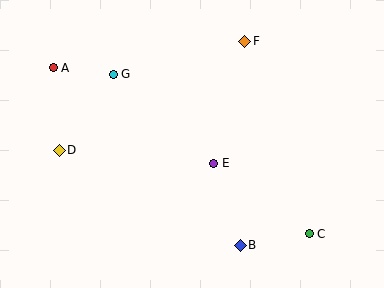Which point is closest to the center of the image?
Point E at (214, 163) is closest to the center.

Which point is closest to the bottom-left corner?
Point D is closest to the bottom-left corner.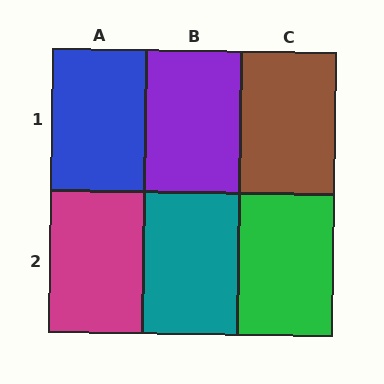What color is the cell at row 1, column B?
Purple.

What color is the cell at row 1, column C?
Brown.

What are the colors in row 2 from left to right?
Magenta, teal, green.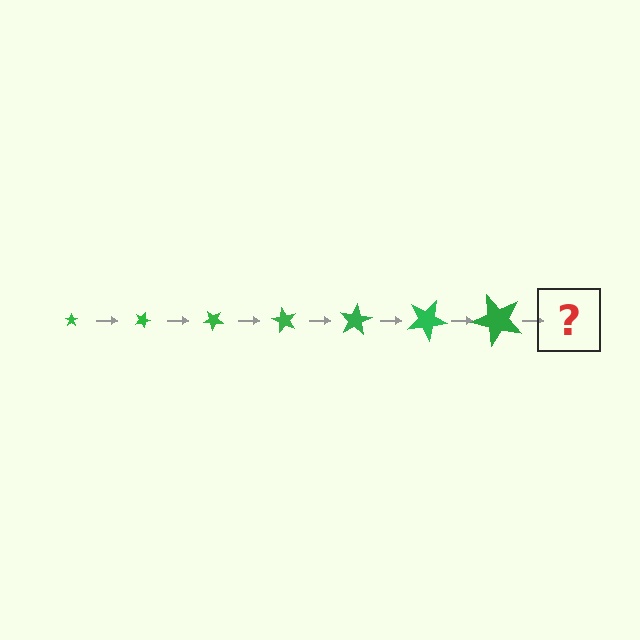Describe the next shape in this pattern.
It should be a star, larger than the previous one and rotated 140 degrees from the start.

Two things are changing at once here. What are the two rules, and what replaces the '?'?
The two rules are that the star grows larger each step and it rotates 20 degrees each step. The '?' should be a star, larger than the previous one and rotated 140 degrees from the start.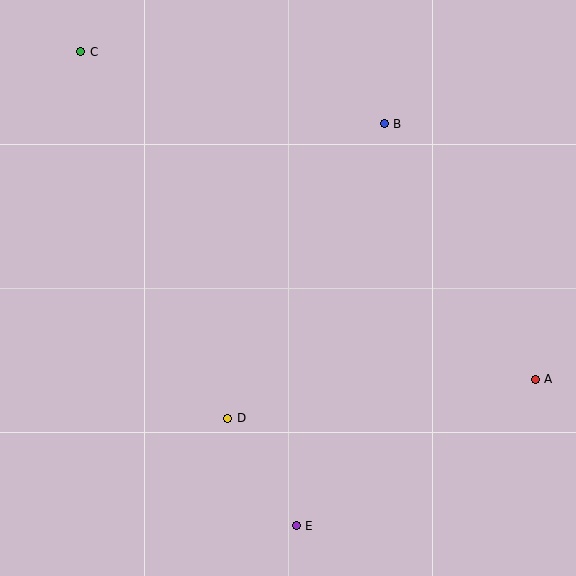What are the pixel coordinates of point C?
Point C is at (81, 52).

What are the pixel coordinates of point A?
Point A is at (535, 379).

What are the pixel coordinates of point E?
Point E is at (296, 526).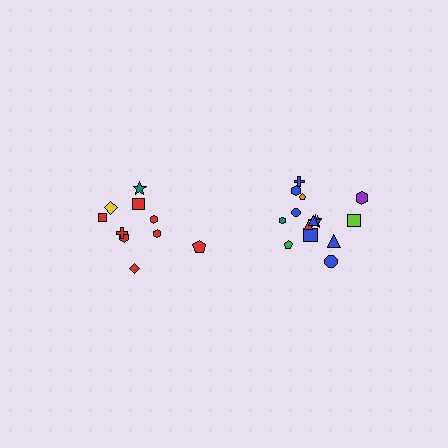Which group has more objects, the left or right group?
The right group.